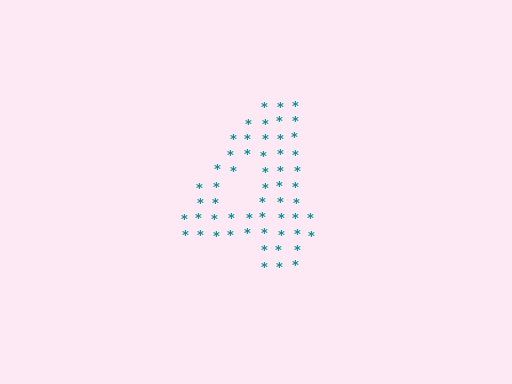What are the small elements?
The small elements are asterisks.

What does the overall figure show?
The overall figure shows the digit 4.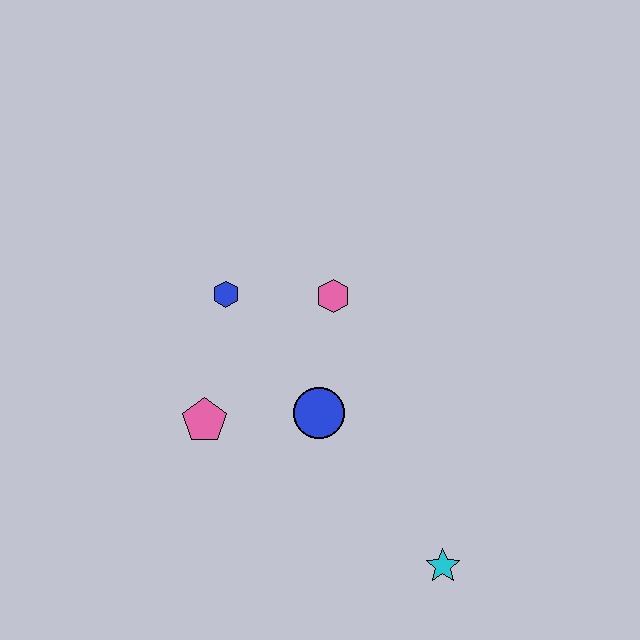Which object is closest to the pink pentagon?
The blue circle is closest to the pink pentagon.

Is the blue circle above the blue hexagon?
No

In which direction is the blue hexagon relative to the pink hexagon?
The blue hexagon is to the left of the pink hexagon.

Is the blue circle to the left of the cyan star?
Yes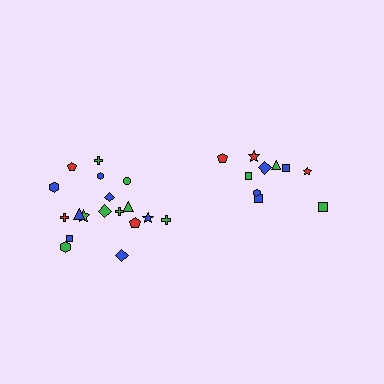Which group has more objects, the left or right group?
The left group.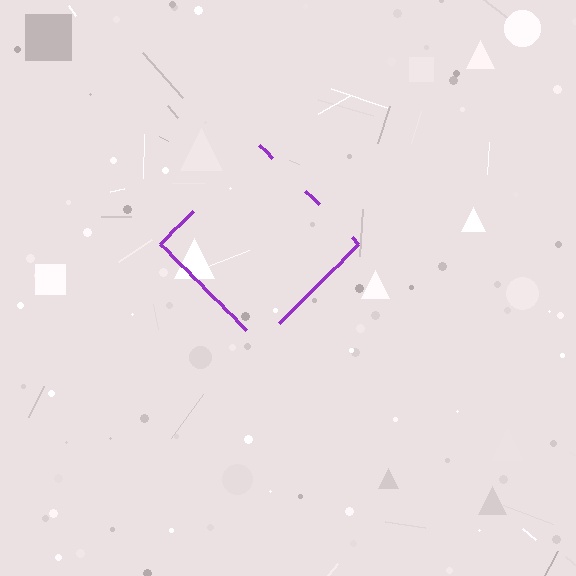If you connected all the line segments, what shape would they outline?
They would outline a diamond.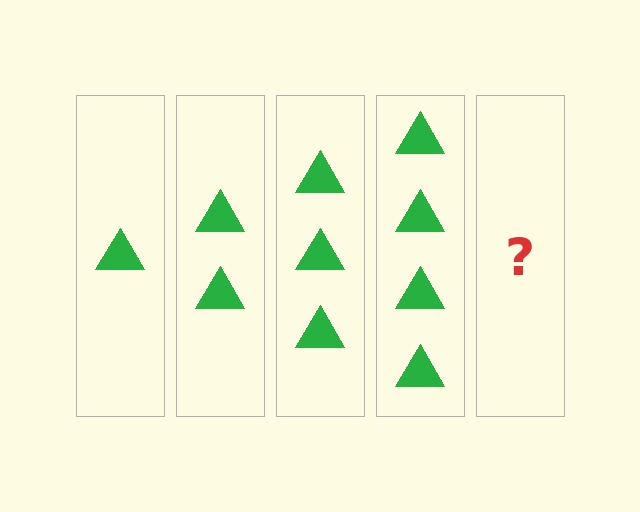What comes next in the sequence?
The next element should be 5 triangles.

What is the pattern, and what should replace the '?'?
The pattern is that each step adds one more triangle. The '?' should be 5 triangles.